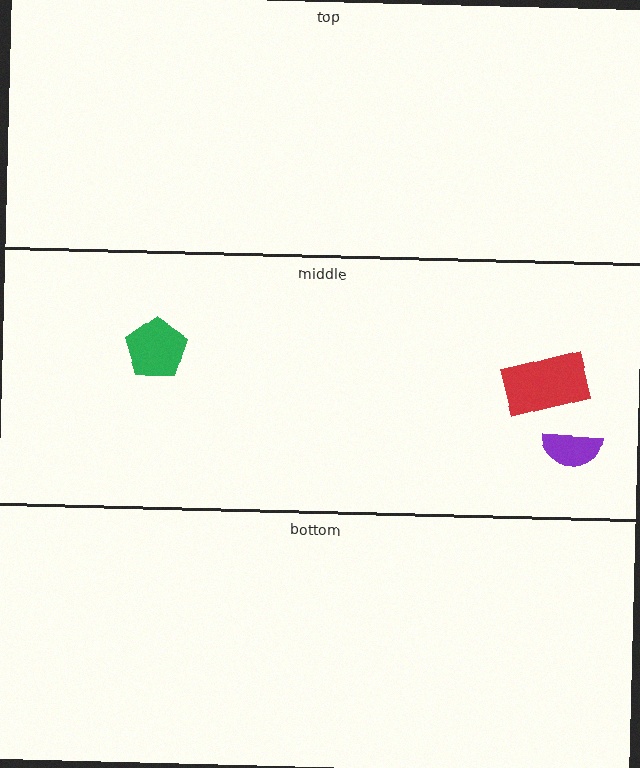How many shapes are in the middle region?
3.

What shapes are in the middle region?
The purple semicircle, the green pentagon, the red rectangle.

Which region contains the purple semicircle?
The middle region.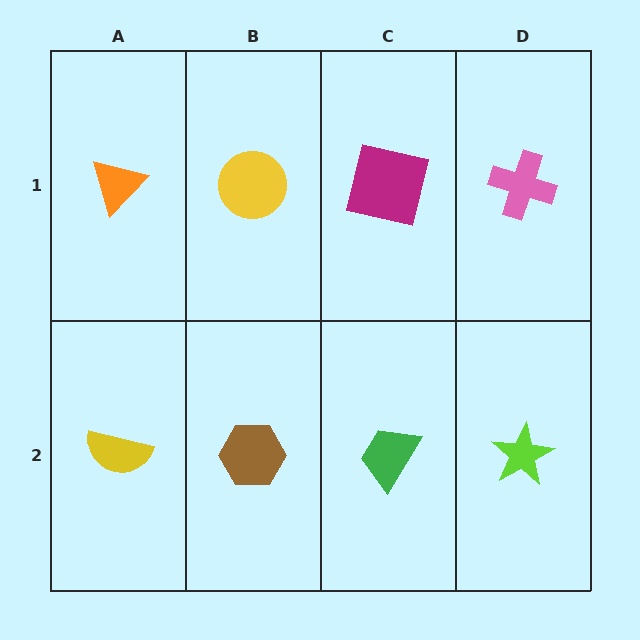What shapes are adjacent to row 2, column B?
A yellow circle (row 1, column B), a yellow semicircle (row 2, column A), a green trapezoid (row 2, column C).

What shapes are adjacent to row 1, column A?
A yellow semicircle (row 2, column A), a yellow circle (row 1, column B).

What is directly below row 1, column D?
A lime star.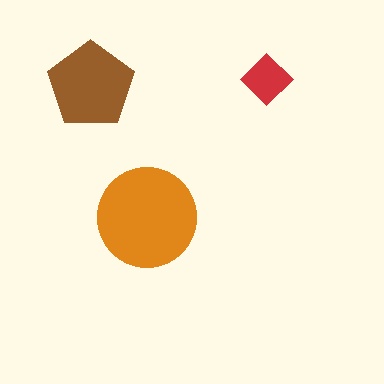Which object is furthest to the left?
The brown pentagon is leftmost.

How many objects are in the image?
There are 3 objects in the image.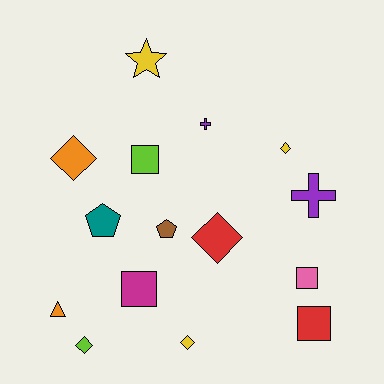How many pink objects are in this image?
There is 1 pink object.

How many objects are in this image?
There are 15 objects.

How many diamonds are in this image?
There are 5 diamonds.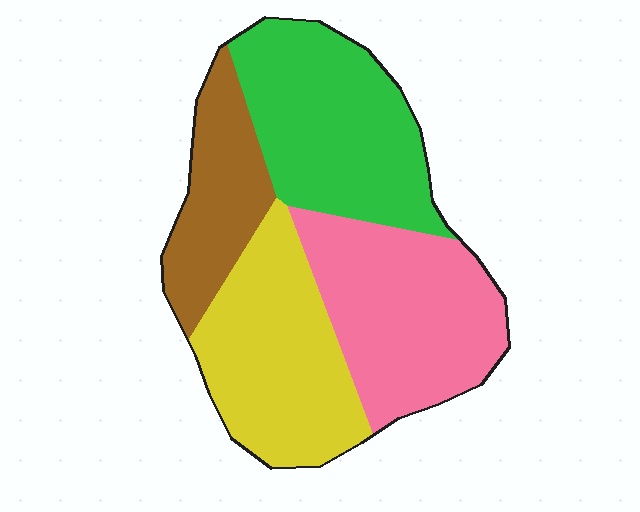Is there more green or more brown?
Green.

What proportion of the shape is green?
Green takes up about one quarter (1/4) of the shape.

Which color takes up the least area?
Brown, at roughly 15%.